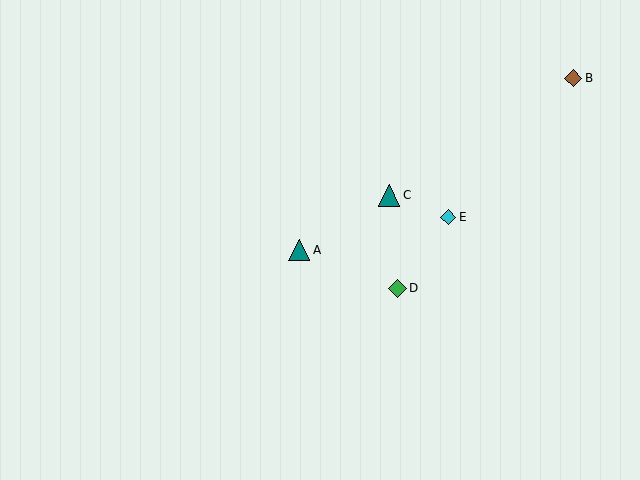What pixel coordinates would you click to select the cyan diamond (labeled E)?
Click at (448, 217) to select the cyan diamond E.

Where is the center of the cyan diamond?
The center of the cyan diamond is at (448, 217).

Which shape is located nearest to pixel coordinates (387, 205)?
The teal triangle (labeled C) at (389, 195) is nearest to that location.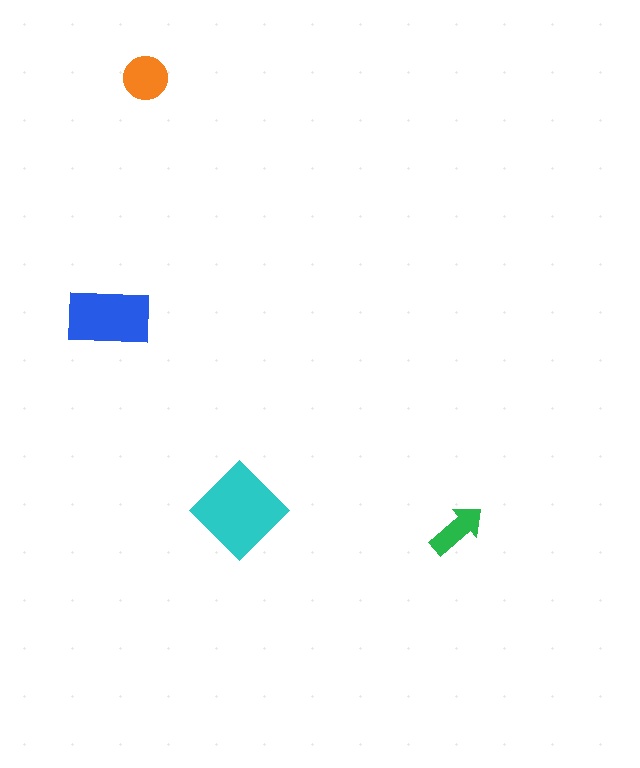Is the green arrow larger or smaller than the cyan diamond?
Smaller.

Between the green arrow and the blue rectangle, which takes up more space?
The blue rectangle.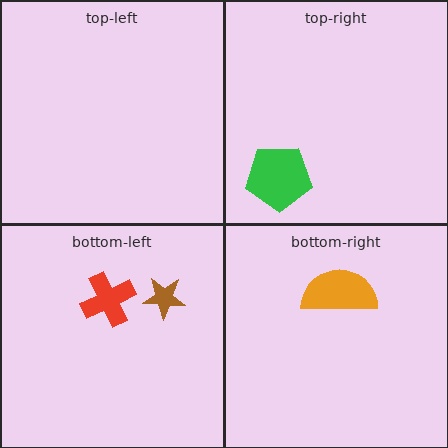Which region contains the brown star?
The bottom-left region.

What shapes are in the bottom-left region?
The red cross, the brown star.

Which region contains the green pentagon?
The top-right region.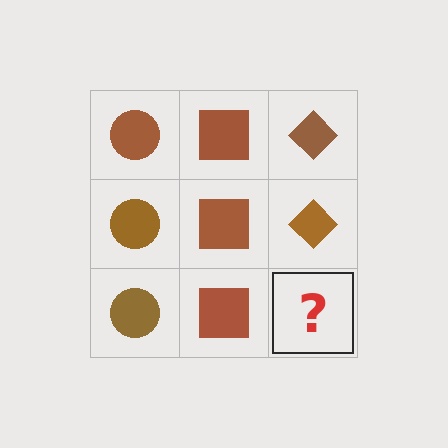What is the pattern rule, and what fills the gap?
The rule is that each column has a consistent shape. The gap should be filled with a brown diamond.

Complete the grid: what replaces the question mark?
The question mark should be replaced with a brown diamond.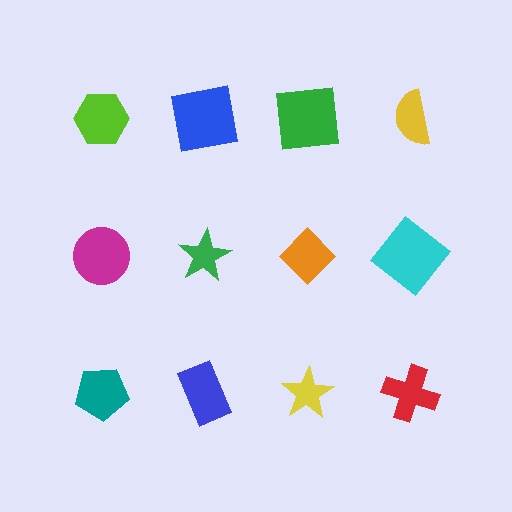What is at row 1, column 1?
A lime hexagon.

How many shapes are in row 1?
4 shapes.